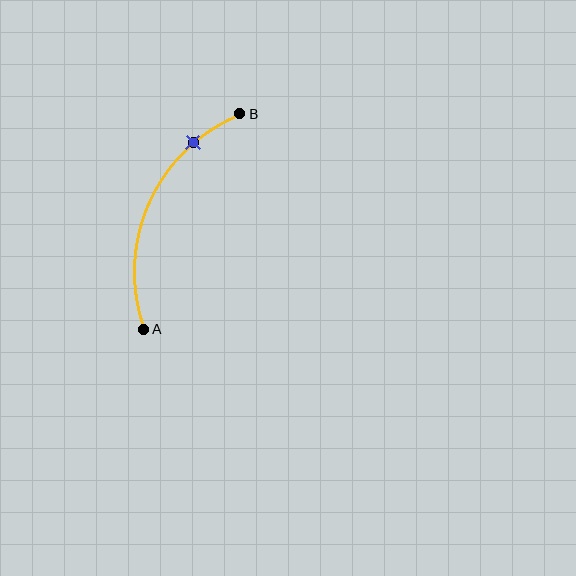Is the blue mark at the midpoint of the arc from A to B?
No. The blue mark lies on the arc but is closer to endpoint B. The arc midpoint would be at the point on the curve equidistant along the arc from both A and B.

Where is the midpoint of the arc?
The arc midpoint is the point on the curve farthest from the straight line joining A and B. It sits to the left of that line.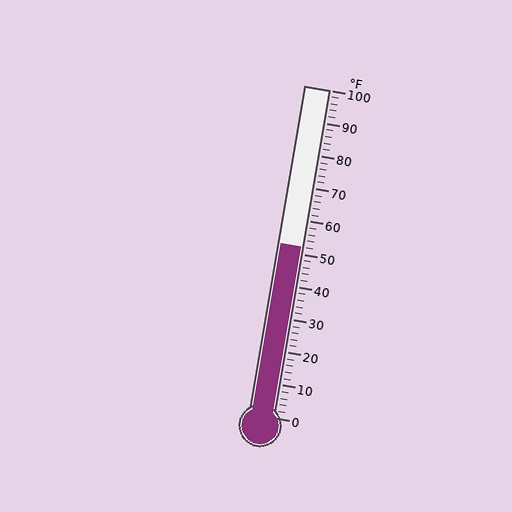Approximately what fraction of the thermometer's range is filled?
The thermometer is filled to approximately 50% of its range.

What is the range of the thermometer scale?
The thermometer scale ranges from 0°F to 100°F.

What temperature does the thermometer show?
The thermometer shows approximately 52°F.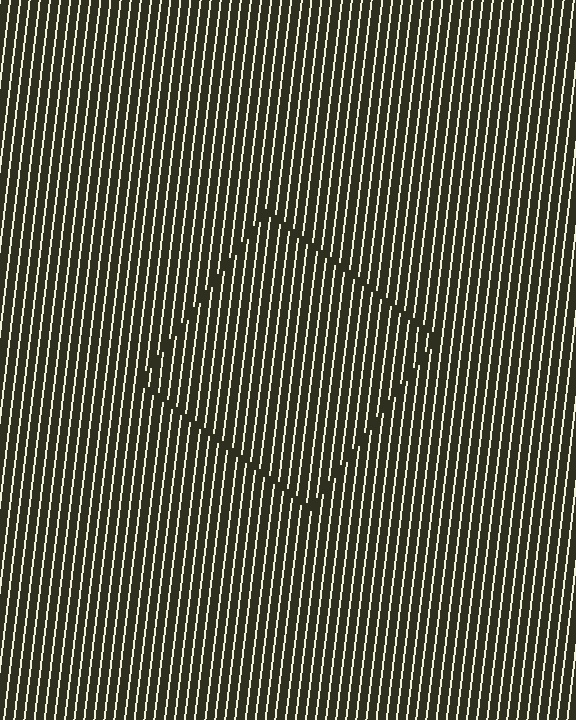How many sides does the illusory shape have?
4 sides — the line-ends trace a square.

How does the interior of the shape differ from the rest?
The interior of the shape contains the same grating, shifted by half a period — the contour is defined by the phase discontinuity where line-ends from the inner and outer gratings abut.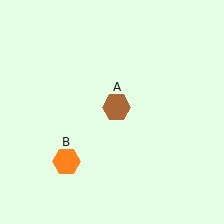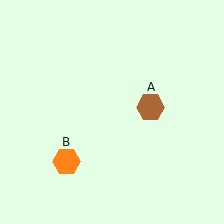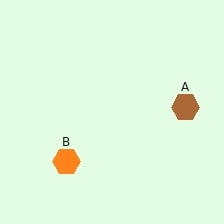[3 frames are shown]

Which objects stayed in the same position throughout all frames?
Orange hexagon (object B) remained stationary.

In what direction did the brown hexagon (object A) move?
The brown hexagon (object A) moved right.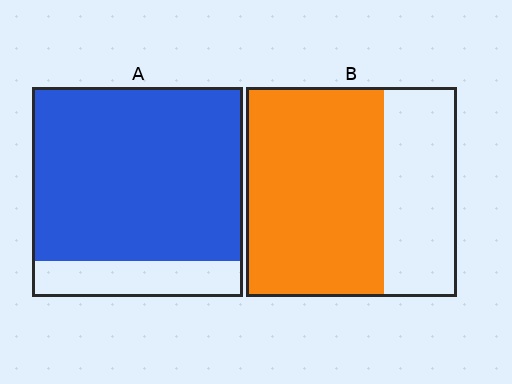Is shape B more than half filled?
Yes.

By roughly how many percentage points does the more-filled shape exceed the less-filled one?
By roughly 15 percentage points (A over B).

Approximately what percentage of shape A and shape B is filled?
A is approximately 85% and B is approximately 65%.